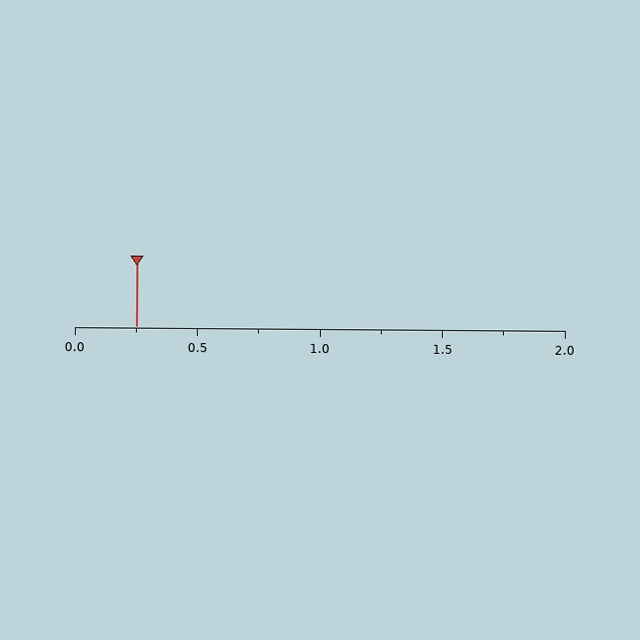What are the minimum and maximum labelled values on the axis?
The axis runs from 0.0 to 2.0.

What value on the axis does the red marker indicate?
The marker indicates approximately 0.25.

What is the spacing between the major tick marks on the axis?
The major ticks are spaced 0.5 apart.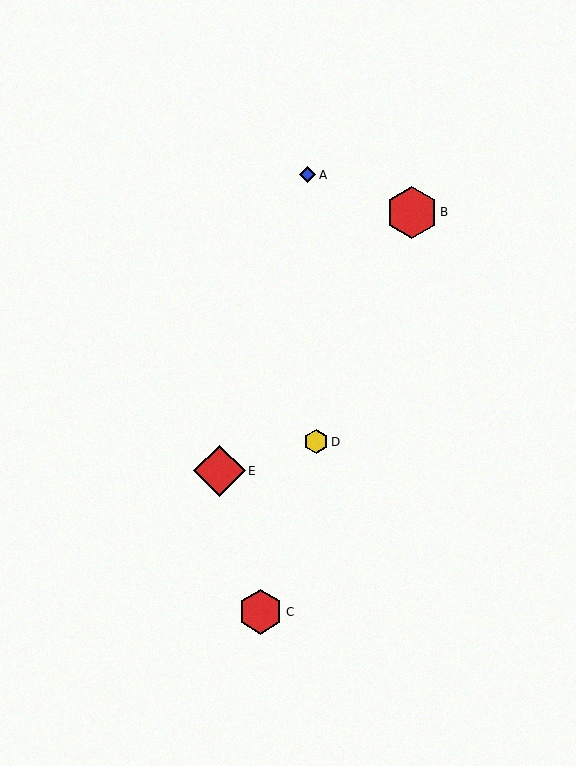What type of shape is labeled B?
Shape B is a red hexagon.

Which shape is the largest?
The red hexagon (labeled B) is the largest.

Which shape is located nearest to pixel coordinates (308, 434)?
The yellow hexagon (labeled D) at (316, 442) is nearest to that location.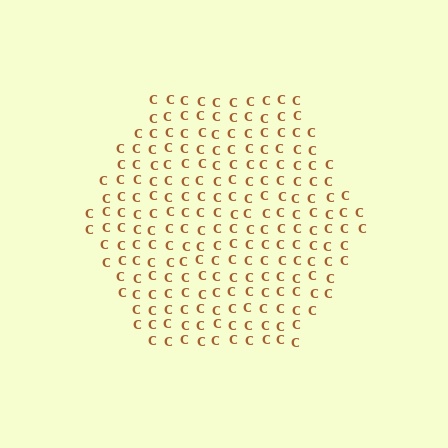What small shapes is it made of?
It is made of small letter C's.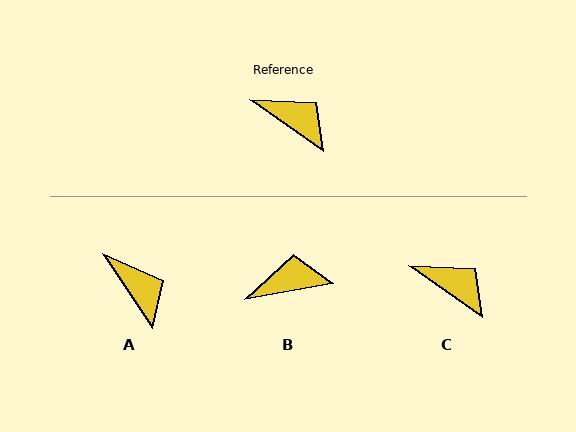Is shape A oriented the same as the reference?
No, it is off by about 21 degrees.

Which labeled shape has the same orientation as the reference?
C.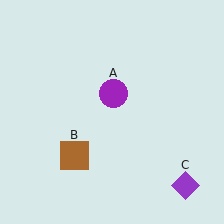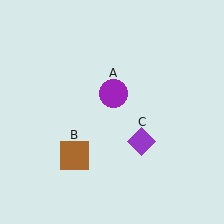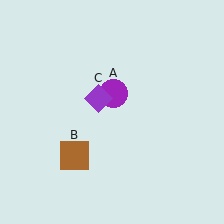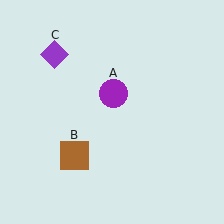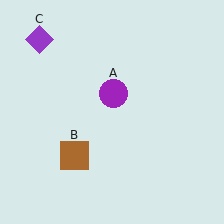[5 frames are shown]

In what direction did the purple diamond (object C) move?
The purple diamond (object C) moved up and to the left.